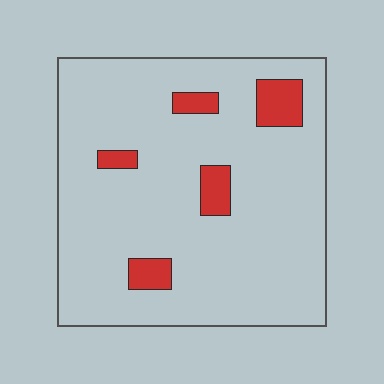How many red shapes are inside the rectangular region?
5.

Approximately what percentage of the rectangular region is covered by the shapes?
Approximately 10%.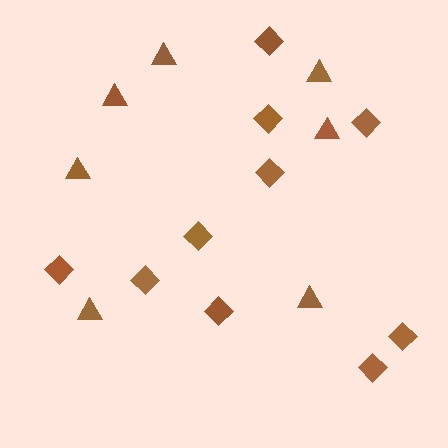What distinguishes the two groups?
There are 2 groups: one group of triangles (7) and one group of diamonds (10).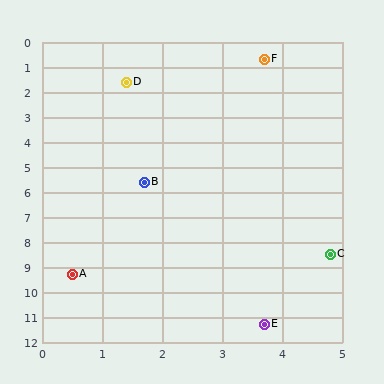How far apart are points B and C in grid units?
Points B and C are about 4.2 grid units apart.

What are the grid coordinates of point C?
Point C is at approximately (4.8, 8.5).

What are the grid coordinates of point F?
Point F is at approximately (3.7, 0.7).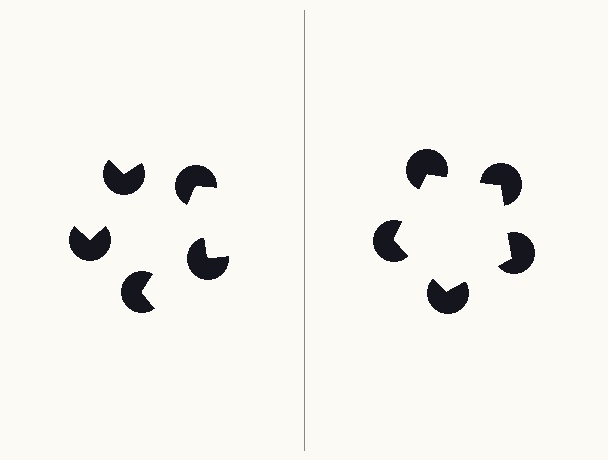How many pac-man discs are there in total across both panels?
10 — 5 on each side.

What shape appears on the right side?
An illusory pentagon.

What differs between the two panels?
The pac-man discs are positioned identically on both sides; only the wedge orientations differ. On the right they align to a pentagon; on the left they are misaligned.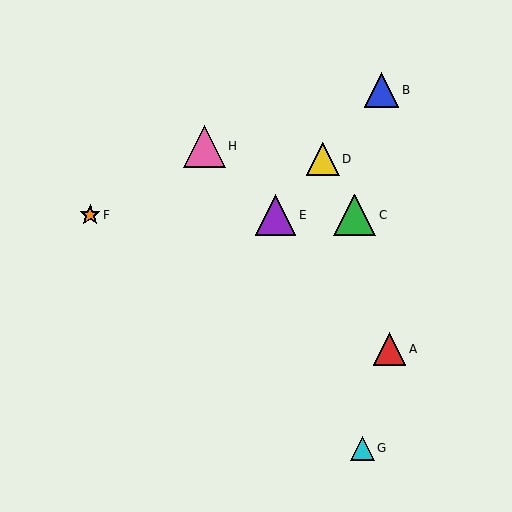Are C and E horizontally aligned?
Yes, both are at y≈215.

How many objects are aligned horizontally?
3 objects (C, E, F) are aligned horizontally.